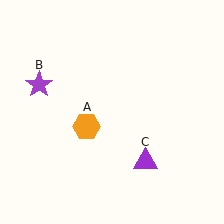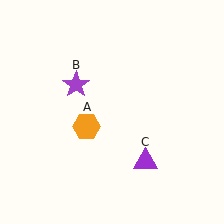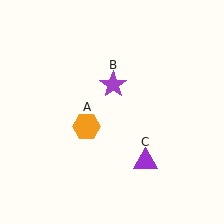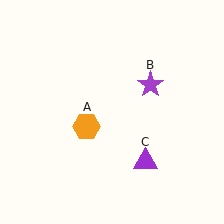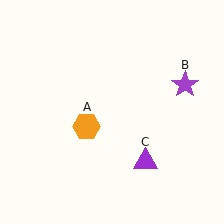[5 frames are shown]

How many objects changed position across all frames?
1 object changed position: purple star (object B).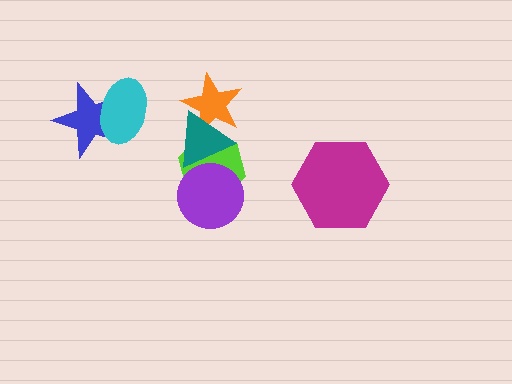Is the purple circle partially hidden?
Yes, it is partially covered by another shape.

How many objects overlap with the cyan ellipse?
1 object overlaps with the cyan ellipse.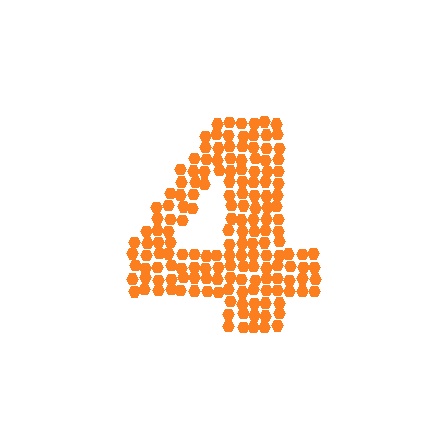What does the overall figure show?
The overall figure shows the digit 4.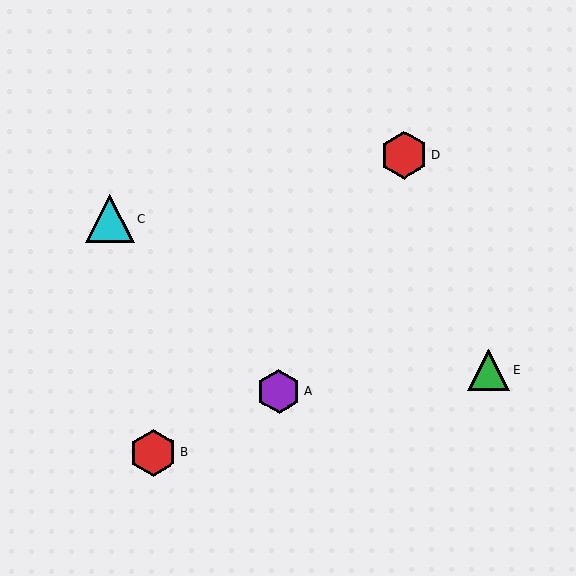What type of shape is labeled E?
Shape E is a green triangle.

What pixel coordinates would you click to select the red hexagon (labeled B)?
Click at (153, 453) to select the red hexagon B.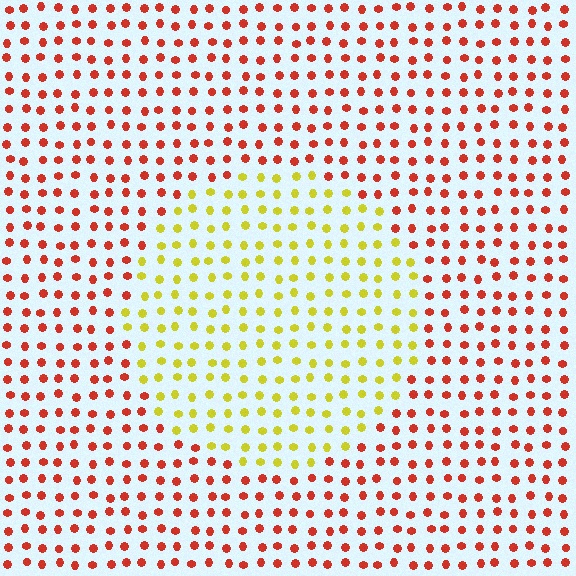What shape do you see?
I see a circle.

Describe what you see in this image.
The image is filled with small red elements in a uniform arrangement. A circle-shaped region is visible where the elements are tinted to a slightly different hue, forming a subtle color boundary.